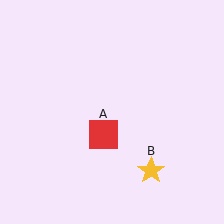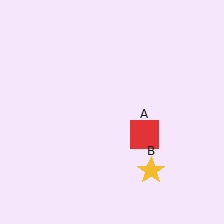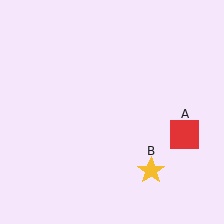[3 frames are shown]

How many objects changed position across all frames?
1 object changed position: red square (object A).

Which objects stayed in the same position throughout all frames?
Yellow star (object B) remained stationary.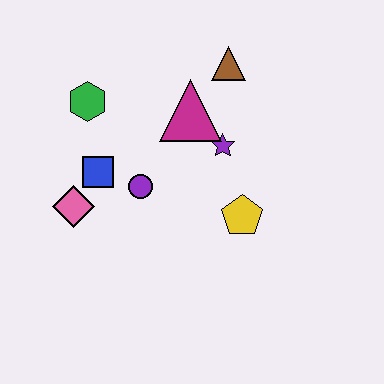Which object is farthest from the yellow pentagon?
The green hexagon is farthest from the yellow pentagon.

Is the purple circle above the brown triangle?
No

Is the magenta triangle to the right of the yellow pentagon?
No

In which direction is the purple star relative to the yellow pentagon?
The purple star is above the yellow pentagon.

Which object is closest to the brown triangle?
The magenta triangle is closest to the brown triangle.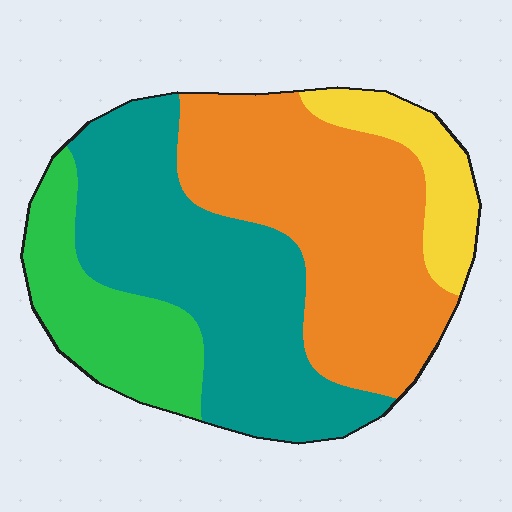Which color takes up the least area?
Yellow, at roughly 10%.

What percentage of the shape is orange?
Orange covers around 35% of the shape.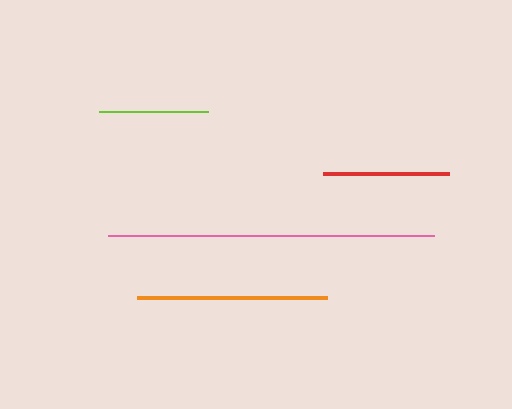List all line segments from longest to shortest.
From longest to shortest: pink, orange, red, lime.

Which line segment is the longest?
The pink line is the longest at approximately 326 pixels.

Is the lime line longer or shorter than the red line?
The red line is longer than the lime line.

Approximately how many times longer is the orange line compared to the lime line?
The orange line is approximately 1.7 times the length of the lime line.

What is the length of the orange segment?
The orange segment is approximately 190 pixels long.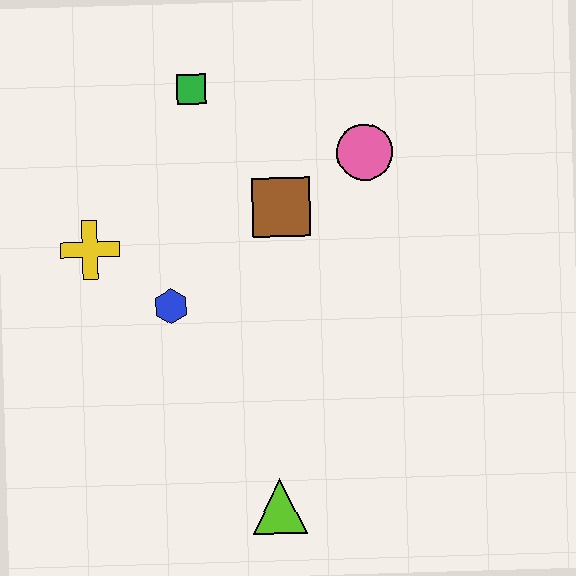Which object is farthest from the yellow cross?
The lime triangle is farthest from the yellow cross.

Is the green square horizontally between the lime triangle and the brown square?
No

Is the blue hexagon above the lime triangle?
Yes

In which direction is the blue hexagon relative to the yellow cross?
The blue hexagon is to the right of the yellow cross.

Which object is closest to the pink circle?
The brown square is closest to the pink circle.